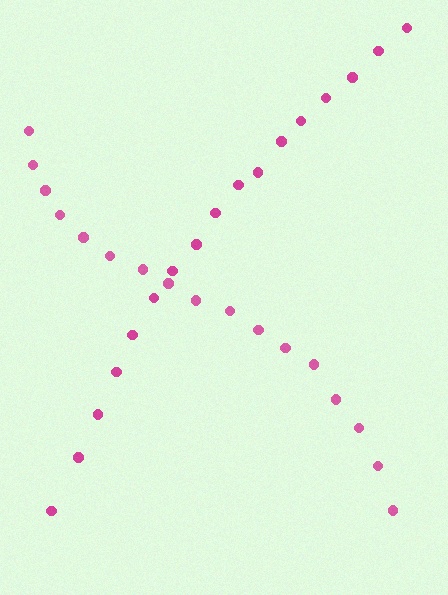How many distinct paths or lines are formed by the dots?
There are 2 distinct paths.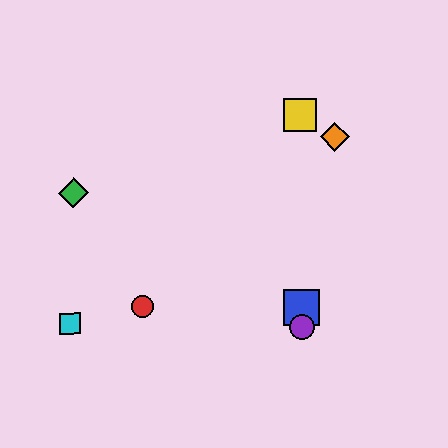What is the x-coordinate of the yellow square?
The yellow square is at x≈300.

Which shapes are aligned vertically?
The blue square, the yellow square, the purple circle are aligned vertically.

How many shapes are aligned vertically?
3 shapes (the blue square, the yellow square, the purple circle) are aligned vertically.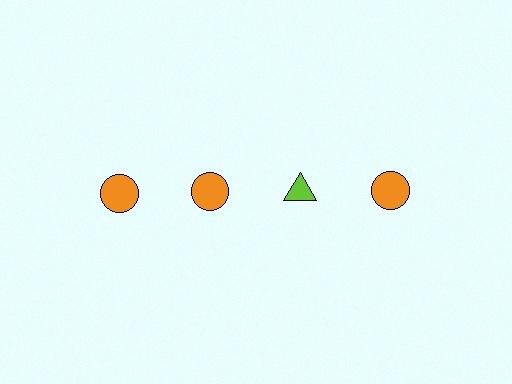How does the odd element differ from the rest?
It differs in both color (lime instead of orange) and shape (triangle instead of circle).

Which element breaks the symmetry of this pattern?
The lime triangle in the top row, center column breaks the symmetry. All other shapes are orange circles.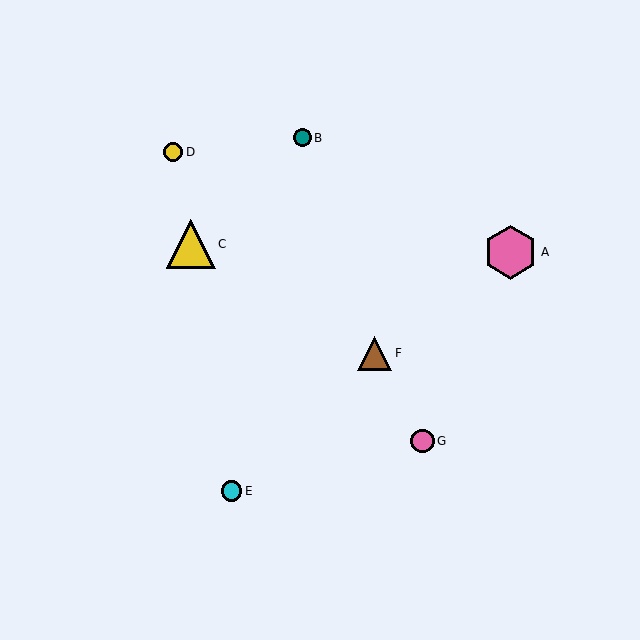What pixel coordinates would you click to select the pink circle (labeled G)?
Click at (423, 441) to select the pink circle G.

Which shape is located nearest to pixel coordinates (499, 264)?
The pink hexagon (labeled A) at (510, 252) is nearest to that location.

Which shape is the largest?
The pink hexagon (labeled A) is the largest.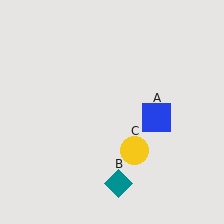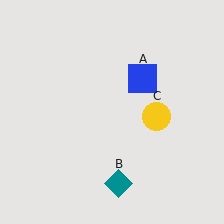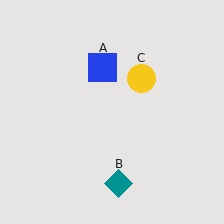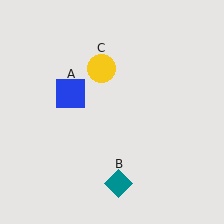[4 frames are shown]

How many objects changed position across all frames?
2 objects changed position: blue square (object A), yellow circle (object C).